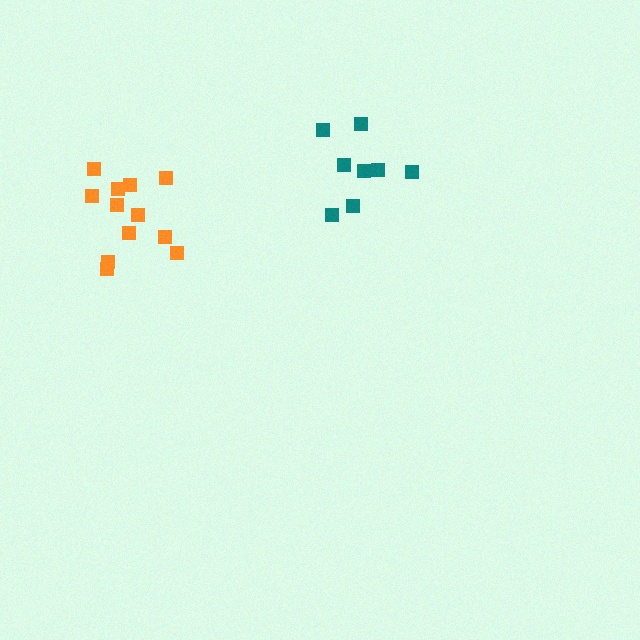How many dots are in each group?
Group 1: 12 dots, Group 2: 8 dots (20 total).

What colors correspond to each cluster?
The clusters are colored: orange, teal.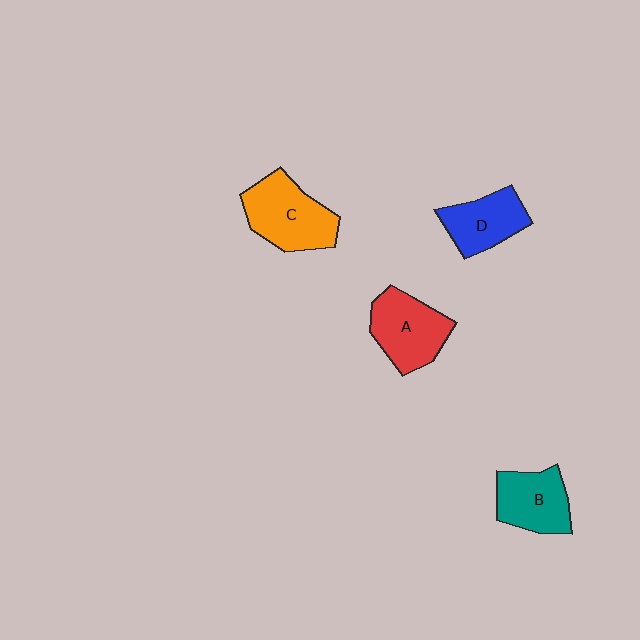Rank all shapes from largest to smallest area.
From largest to smallest: C (orange), A (red), B (teal), D (blue).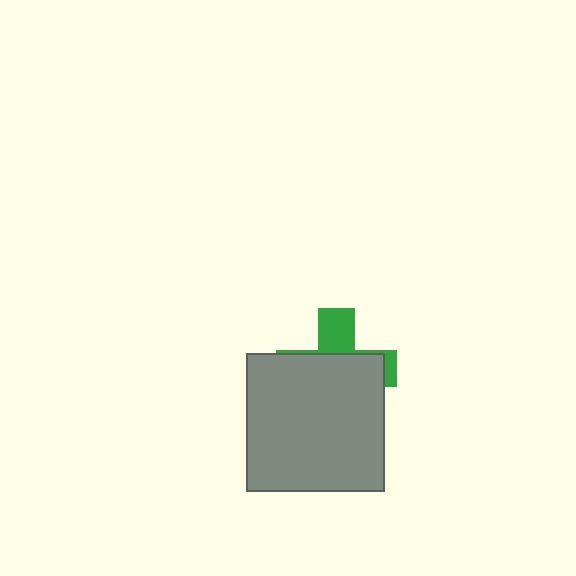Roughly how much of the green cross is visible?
A small part of it is visible (roughly 32%).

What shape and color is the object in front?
The object in front is a gray square.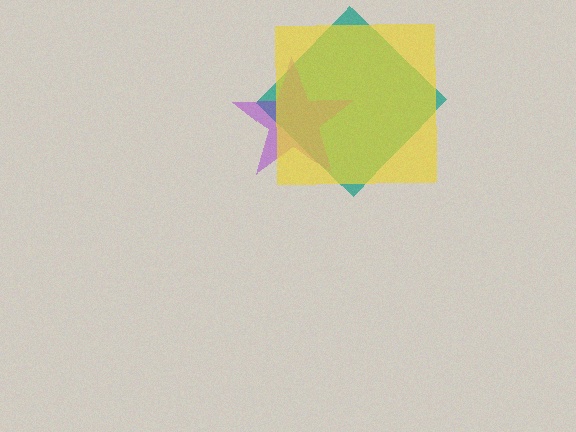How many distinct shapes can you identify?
There are 3 distinct shapes: a teal diamond, a purple star, a yellow square.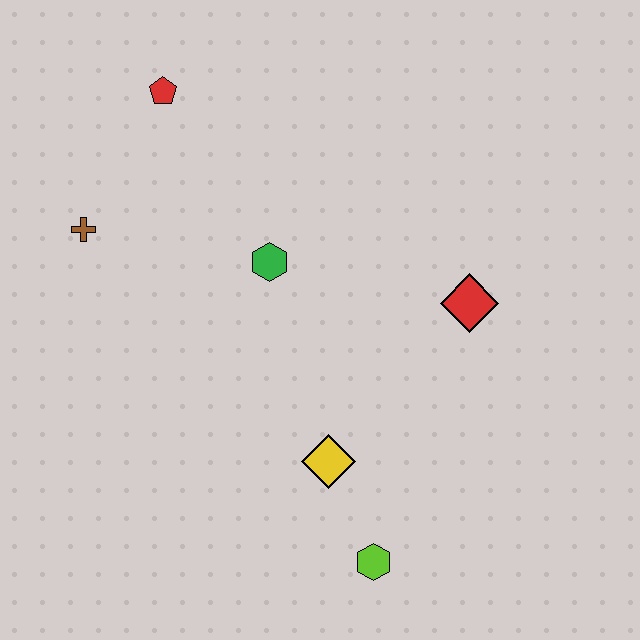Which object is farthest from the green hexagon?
The lime hexagon is farthest from the green hexagon.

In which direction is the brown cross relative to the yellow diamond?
The brown cross is to the left of the yellow diamond.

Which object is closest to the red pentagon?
The brown cross is closest to the red pentagon.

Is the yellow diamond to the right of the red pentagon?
Yes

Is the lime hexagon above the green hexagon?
No